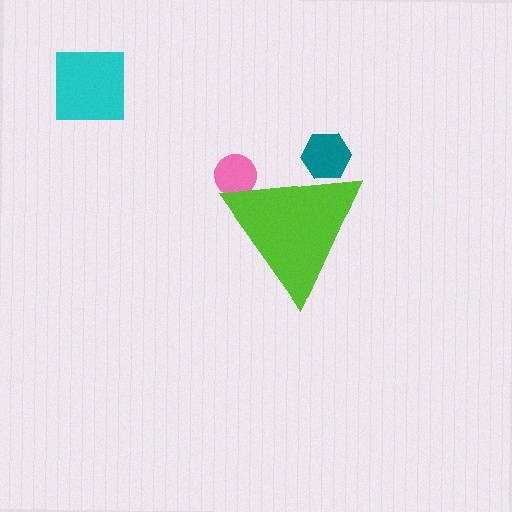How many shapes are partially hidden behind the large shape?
2 shapes are partially hidden.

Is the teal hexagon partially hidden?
Yes, the teal hexagon is partially hidden behind the lime triangle.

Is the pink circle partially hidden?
Yes, the pink circle is partially hidden behind the lime triangle.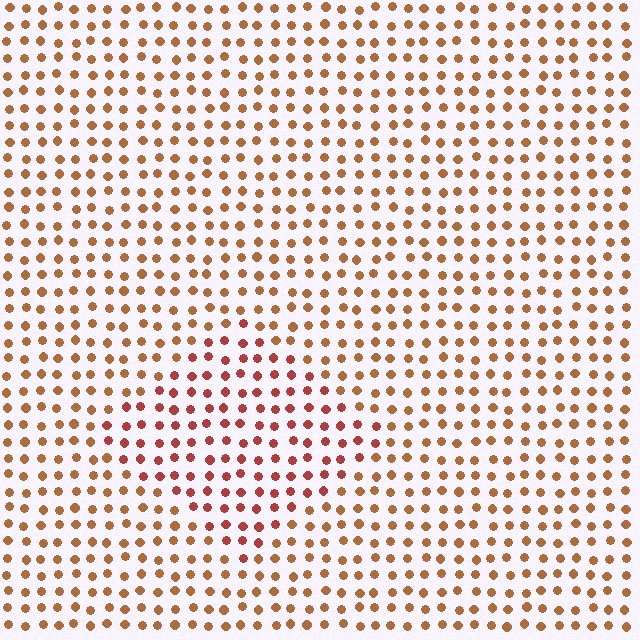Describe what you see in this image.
The image is filled with small brown elements in a uniform arrangement. A diamond-shaped region is visible where the elements are tinted to a slightly different hue, forming a subtle color boundary.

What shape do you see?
I see a diamond.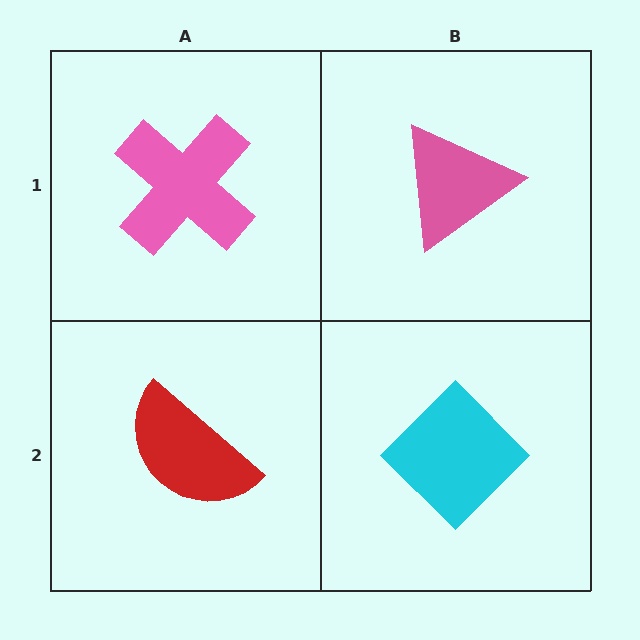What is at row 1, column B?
A pink triangle.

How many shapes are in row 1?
2 shapes.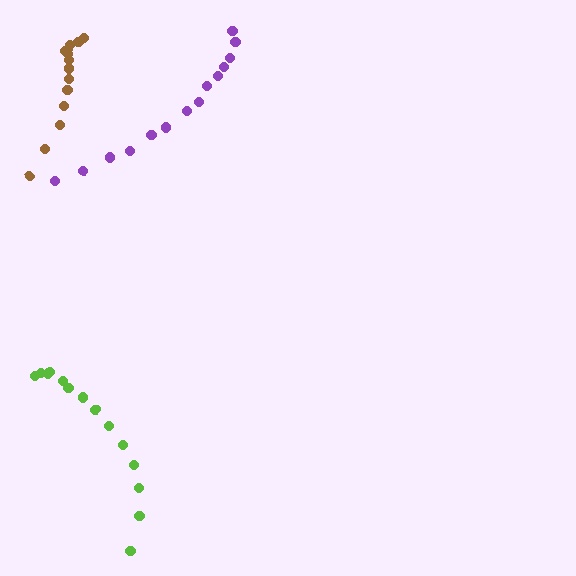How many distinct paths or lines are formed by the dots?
There are 3 distinct paths.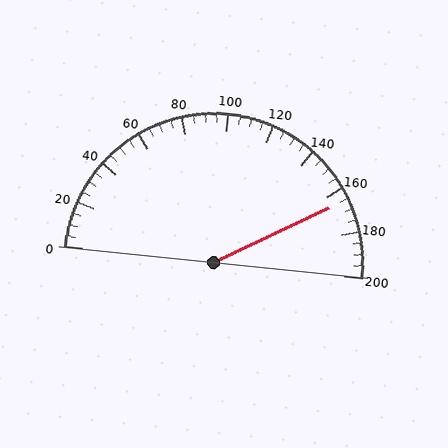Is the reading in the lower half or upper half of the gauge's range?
The reading is in the upper half of the range (0 to 200).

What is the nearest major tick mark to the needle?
The nearest major tick mark is 160.